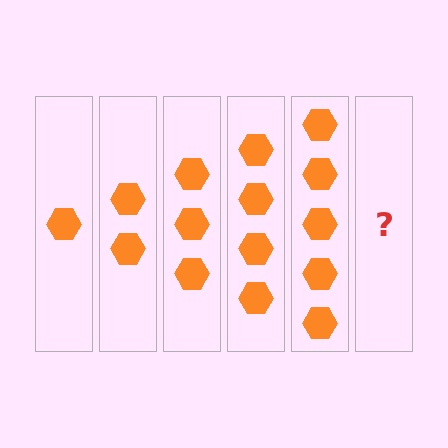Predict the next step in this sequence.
The next step is 6 hexagons.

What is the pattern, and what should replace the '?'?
The pattern is that each step adds one more hexagon. The '?' should be 6 hexagons.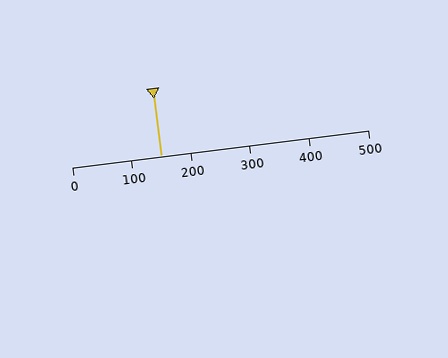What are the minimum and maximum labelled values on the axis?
The axis runs from 0 to 500.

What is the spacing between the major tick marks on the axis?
The major ticks are spaced 100 apart.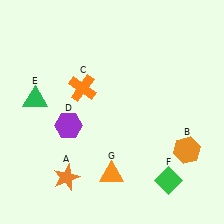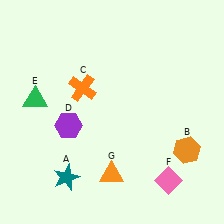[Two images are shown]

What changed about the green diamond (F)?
In Image 1, F is green. In Image 2, it changed to pink.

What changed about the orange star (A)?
In Image 1, A is orange. In Image 2, it changed to teal.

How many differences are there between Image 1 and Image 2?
There are 2 differences between the two images.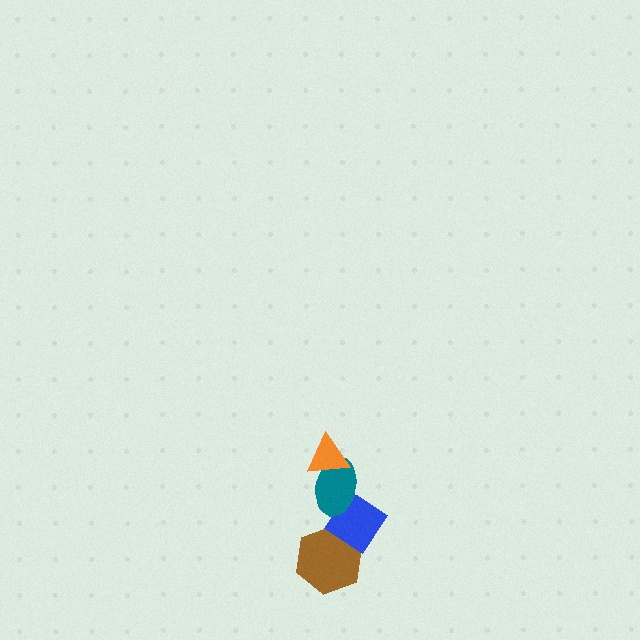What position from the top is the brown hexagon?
The brown hexagon is 4th from the top.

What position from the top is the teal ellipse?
The teal ellipse is 2nd from the top.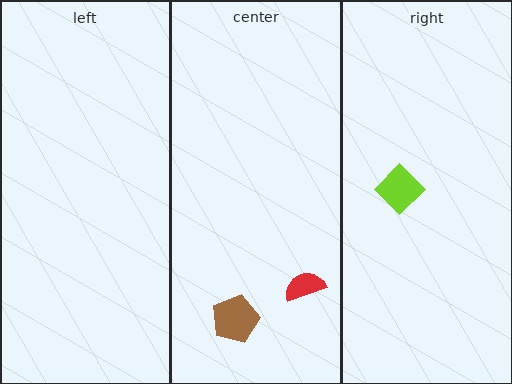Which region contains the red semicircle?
The center region.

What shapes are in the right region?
The lime diamond.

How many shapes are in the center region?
2.